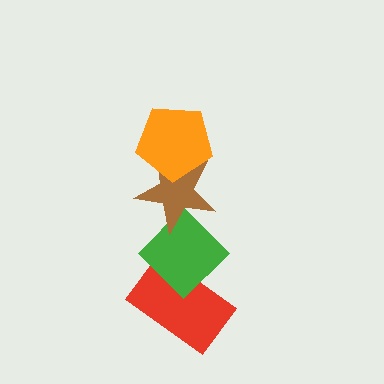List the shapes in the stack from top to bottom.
From top to bottom: the orange pentagon, the brown star, the green diamond, the red rectangle.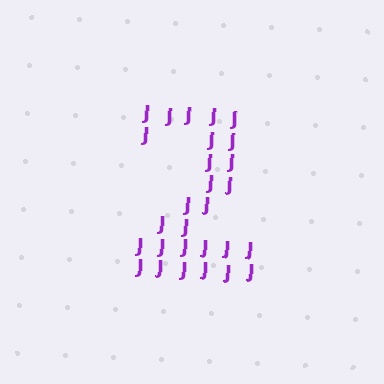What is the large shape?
The large shape is the digit 2.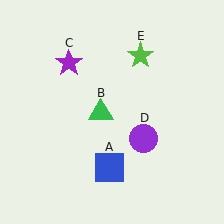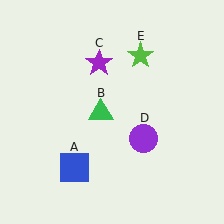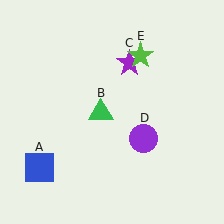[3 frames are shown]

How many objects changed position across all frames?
2 objects changed position: blue square (object A), purple star (object C).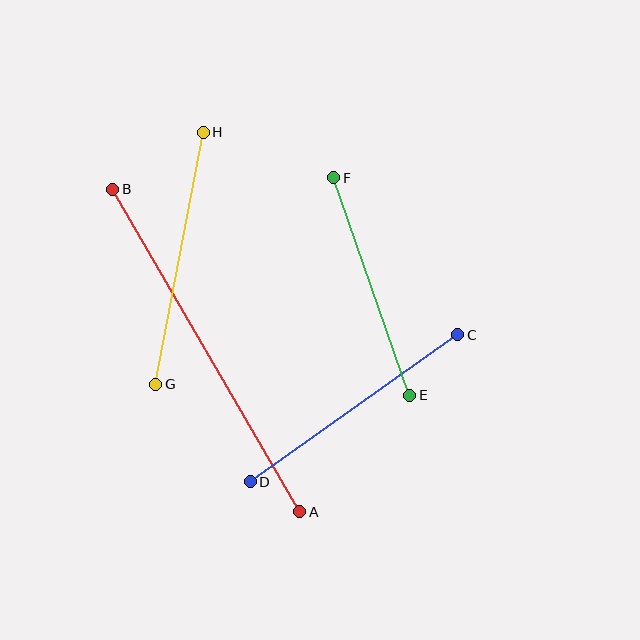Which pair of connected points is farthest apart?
Points A and B are farthest apart.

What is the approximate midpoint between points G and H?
The midpoint is at approximately (180, 258) pixels.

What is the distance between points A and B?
The distance is approximately 373 pixels.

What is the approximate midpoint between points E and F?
The midpoint is at approximately (372, 287) pixels.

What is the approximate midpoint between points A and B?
The midpoint is at approximately (206, 350) pixels.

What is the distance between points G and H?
The distance is approximately 256 pixels.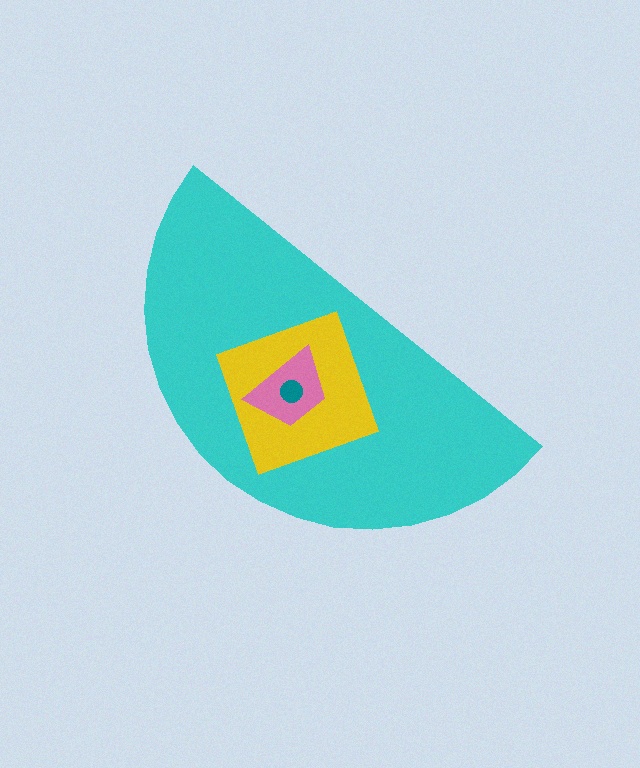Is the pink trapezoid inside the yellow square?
Yes.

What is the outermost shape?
The cyan semicircle.